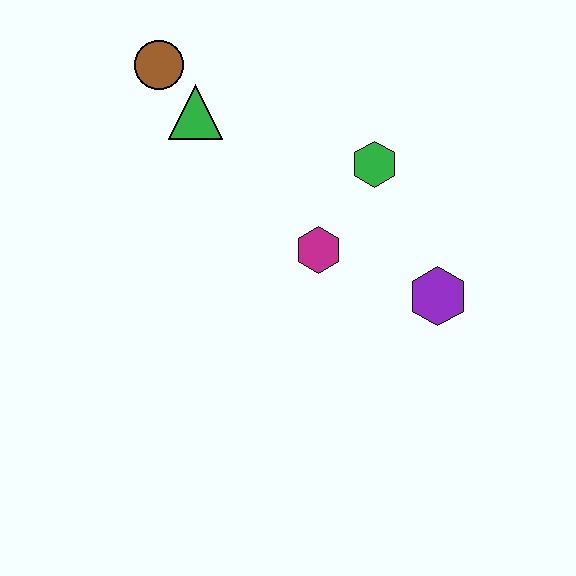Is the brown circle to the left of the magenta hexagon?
Yes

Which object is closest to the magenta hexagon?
The green hexagon is closest to the magenta hexagon.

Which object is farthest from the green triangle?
The purple hexagon is farthest from the green triangle.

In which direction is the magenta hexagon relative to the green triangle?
The magenta hexagon is below the green triangle.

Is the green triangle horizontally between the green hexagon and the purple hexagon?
No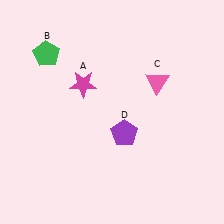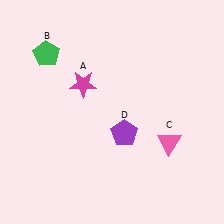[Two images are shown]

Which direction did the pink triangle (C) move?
The pink triangle (C) moved down.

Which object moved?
The pink triangle (C) moved down.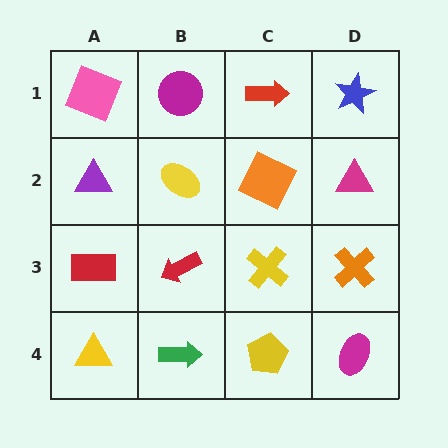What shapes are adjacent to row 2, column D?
A blue star (row 1, column D), an orange cross (row 3, column D), an orange square (row 2, column C).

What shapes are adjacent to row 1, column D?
A magenta triangle (row 2, column D), a red arrow (row 1, column C).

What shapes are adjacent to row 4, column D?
An orange cross (row 3, column D), a yellow pentagon (row 4, column C).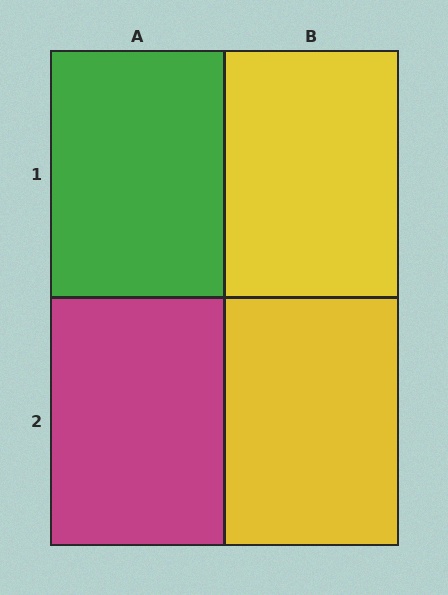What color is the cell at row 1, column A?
Green.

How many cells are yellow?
2 cells are yellow.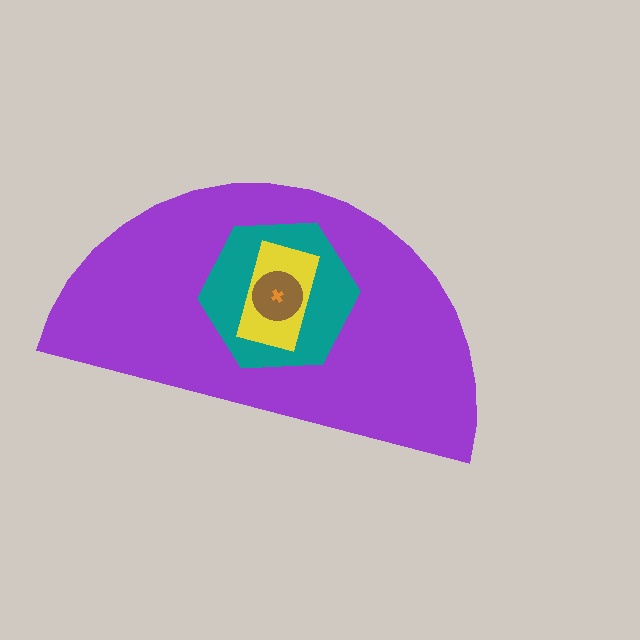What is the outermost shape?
The purple semicircle.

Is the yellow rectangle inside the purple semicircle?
Yes.